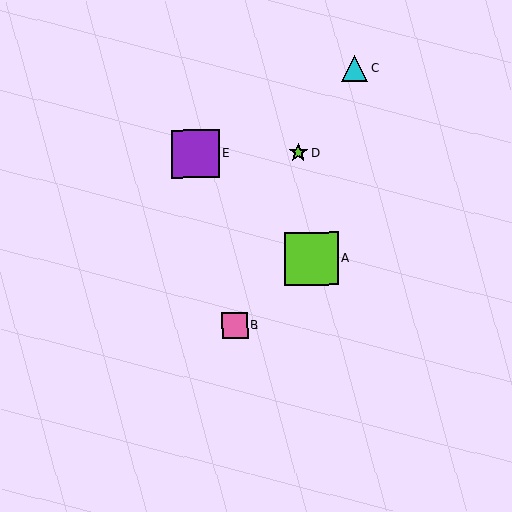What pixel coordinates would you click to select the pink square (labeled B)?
Click at (235, 325) to select the pink square B.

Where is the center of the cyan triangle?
The center of the cyan triangle is at (354, 69).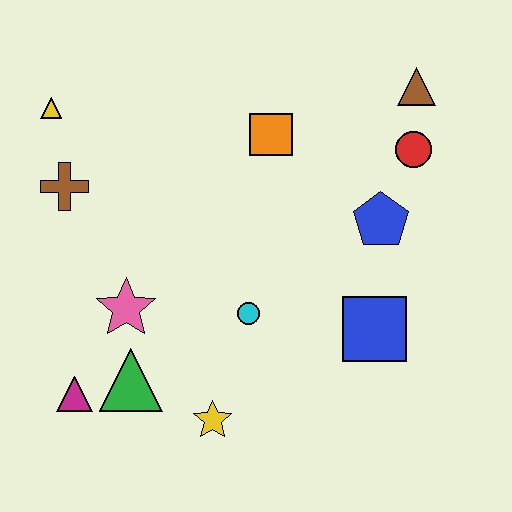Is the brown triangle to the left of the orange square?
No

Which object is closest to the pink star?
The green triangle is closest to the pink star.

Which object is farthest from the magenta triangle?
The brown triangle is farthest from the magenta triangle.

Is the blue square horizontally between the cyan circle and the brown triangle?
Yes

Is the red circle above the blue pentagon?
Yes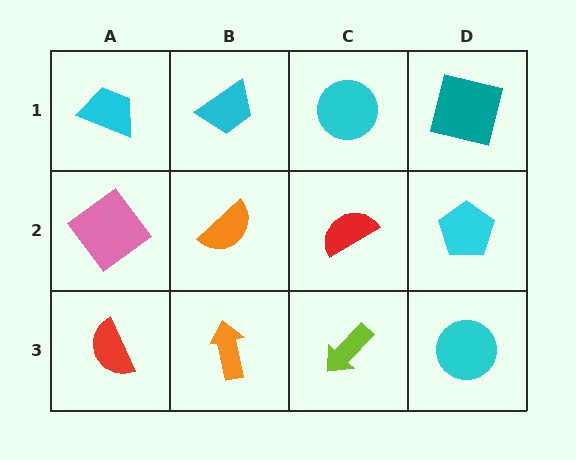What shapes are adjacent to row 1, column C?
A red semicircle (row 2, column C), a cyan trapezoid (row 1, column B), a teal square (row 1, column D).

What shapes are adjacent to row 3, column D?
A cyan pentagon (row 2, column D), a lime arrow (row 3, column C).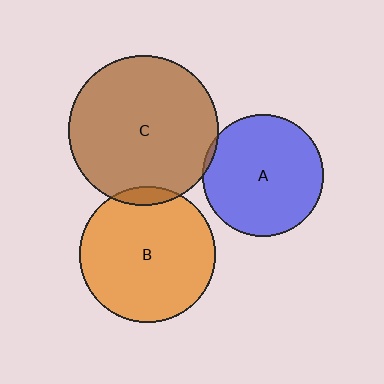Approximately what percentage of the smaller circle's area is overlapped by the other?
Approximately 5%.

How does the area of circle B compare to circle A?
Approximately 1.3 times.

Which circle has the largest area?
Circle C (brown).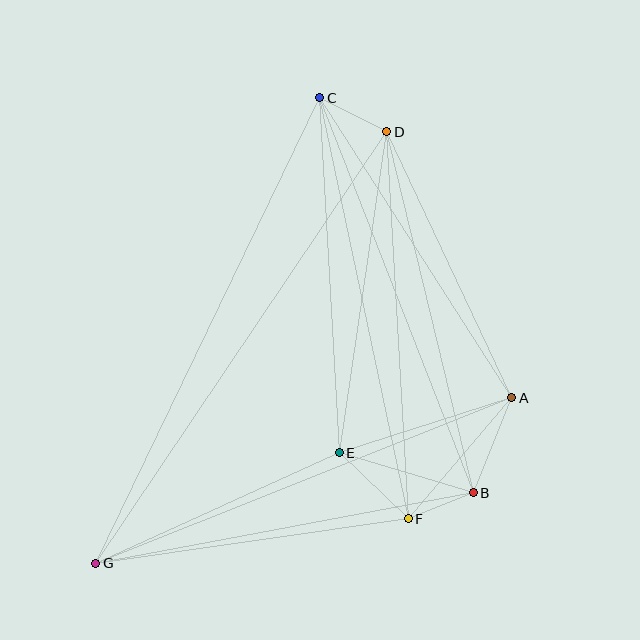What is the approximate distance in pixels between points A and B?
The distance between A and B is approximately 103 pixels.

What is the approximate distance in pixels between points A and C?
The distance between A and C is approximately 356 pixels.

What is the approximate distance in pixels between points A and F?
The distance between A and F is approximately 159 pixels.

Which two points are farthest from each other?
Points D and G are farthest from each other.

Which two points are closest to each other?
Points B and F are closest to each other.